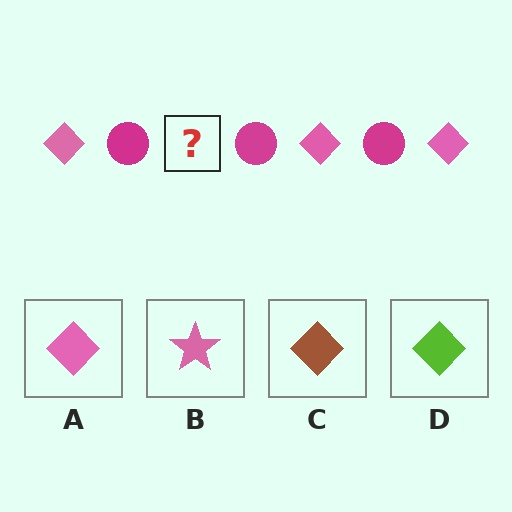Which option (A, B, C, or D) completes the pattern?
A.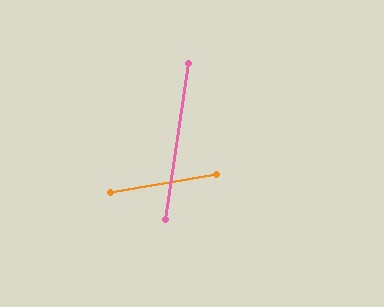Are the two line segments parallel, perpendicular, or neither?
Neither parallel nor perpendicular — they differ by about 72°.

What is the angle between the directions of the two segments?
Approximately 72 degrees.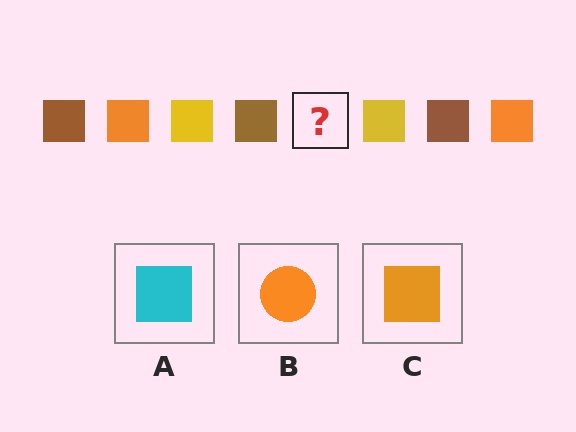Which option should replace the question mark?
Option C.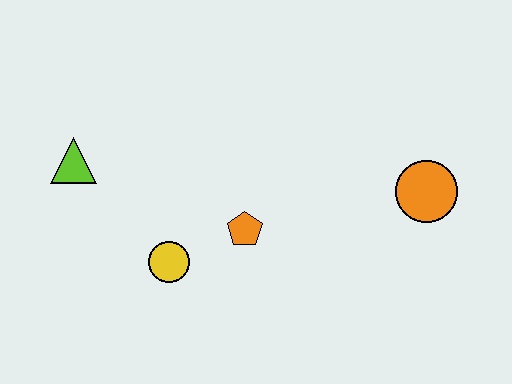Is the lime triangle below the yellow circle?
No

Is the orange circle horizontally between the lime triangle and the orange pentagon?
No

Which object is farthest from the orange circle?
The lime triangle is farthest from the orange circle.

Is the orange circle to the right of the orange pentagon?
Yes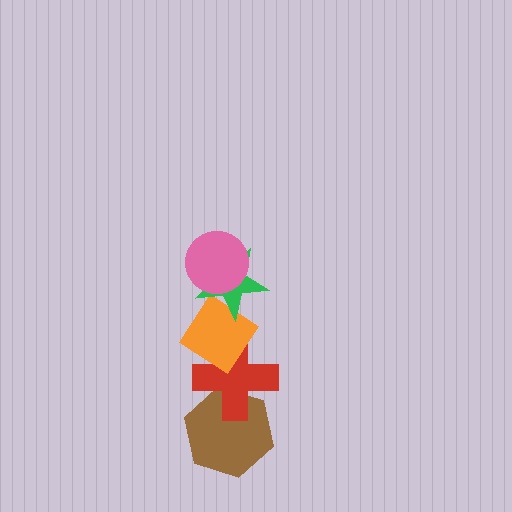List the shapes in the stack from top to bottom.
From top to bottom: the pink circle, the green star, the orange diamond, the red cross, the brown hexagon.